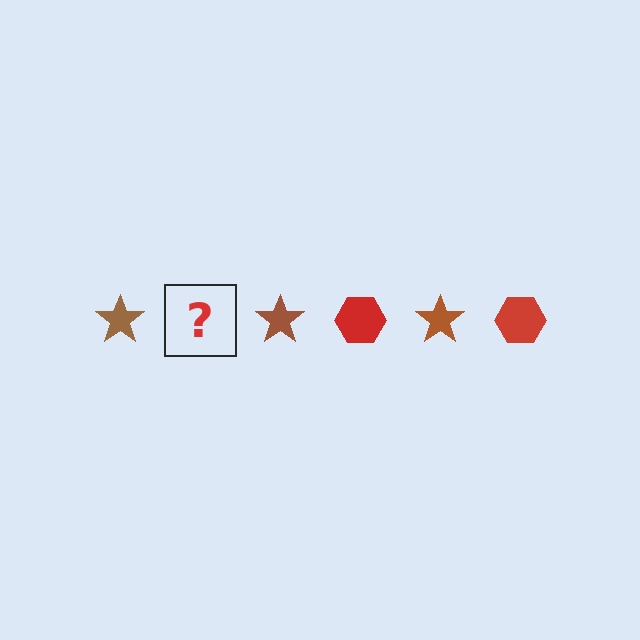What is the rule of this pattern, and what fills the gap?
The rule is that the pattern alternates between brown star and red hexagon. The gap should be filled with a red hexagon.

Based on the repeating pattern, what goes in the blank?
The blank should be a red hexagon.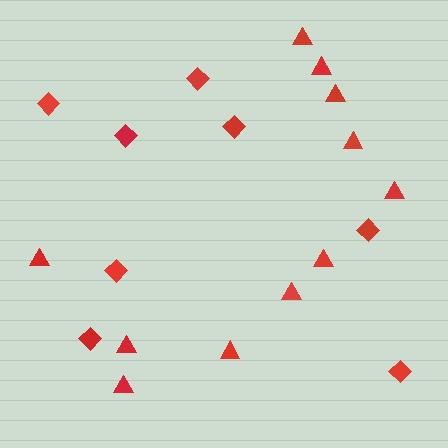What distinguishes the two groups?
There are 2 groups: one group of triangles (11) and one group of diamonds (8).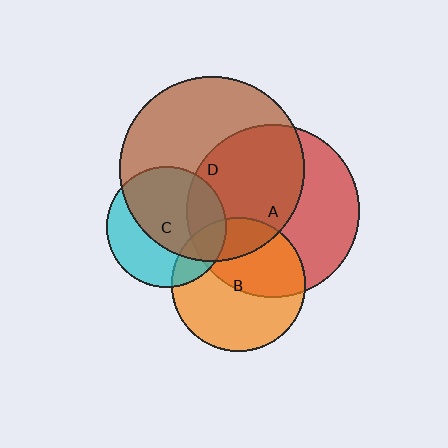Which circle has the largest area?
Circle D (brown).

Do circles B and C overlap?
Yes.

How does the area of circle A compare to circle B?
Approximately 1.7 times.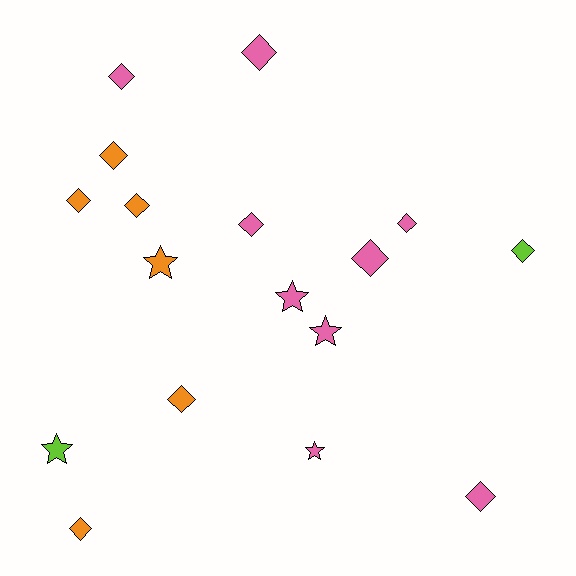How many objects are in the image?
There are 17 objects.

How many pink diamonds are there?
There are 6 pink diamonds.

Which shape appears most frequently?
Diamond, with 12 objects.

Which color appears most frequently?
Pink, with 9 objects.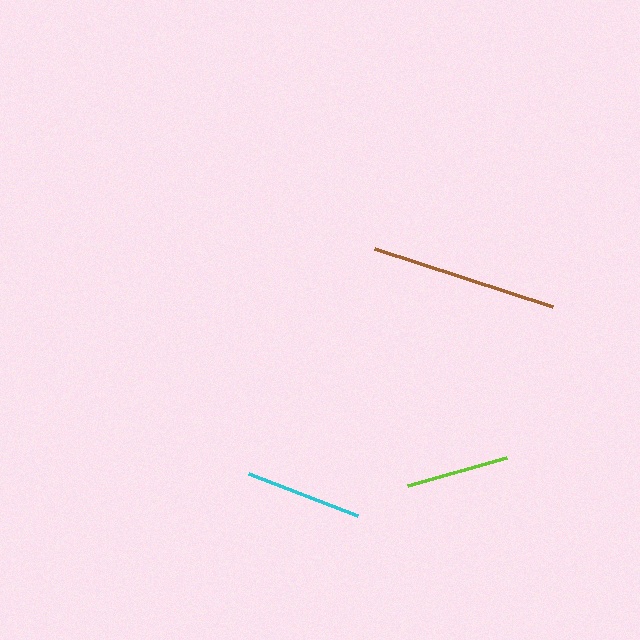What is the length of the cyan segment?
The cyan segment is approximately 117 pixels long.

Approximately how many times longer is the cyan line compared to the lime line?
The cyan line is approximately 1.1 times the length of the lime line.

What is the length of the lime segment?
The lime segment is approximately 103 pixels long.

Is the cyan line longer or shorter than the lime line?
The cyan line is longer than the lime line.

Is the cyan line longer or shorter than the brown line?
The brown line is longer than the cyan line.